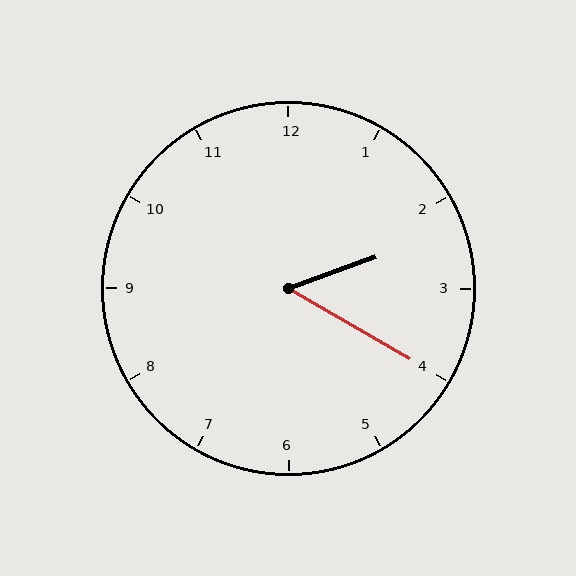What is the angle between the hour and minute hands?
Approximately 50 degrees.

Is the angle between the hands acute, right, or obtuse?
It is acute.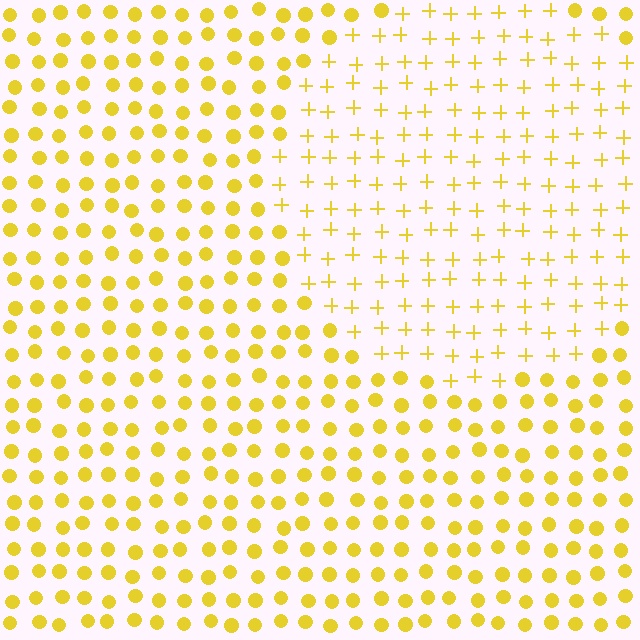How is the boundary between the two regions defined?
The boundary is defined by a change in element shape: plus signs inside vs. circles outside. All elements share the same color and spacing.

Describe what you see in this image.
The image is filled with small yellow elements arranged in a uniform grid. A circle-shaped region contains plus signs, while the surrounding area contains circles. The boundary is defined purely by the change in element shape.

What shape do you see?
I see a circle.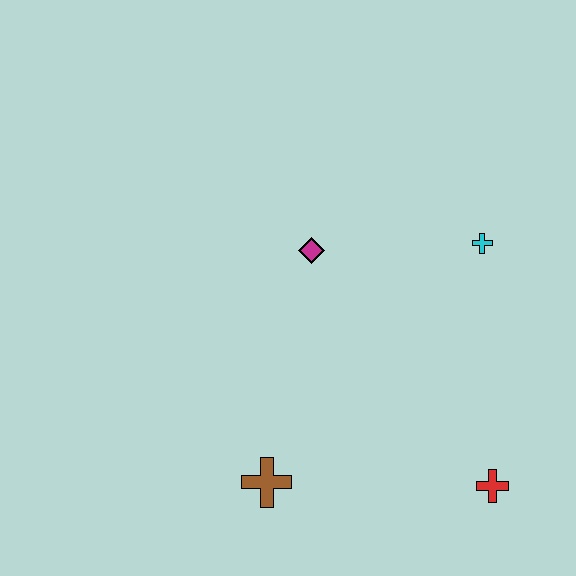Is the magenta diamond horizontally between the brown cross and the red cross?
Yes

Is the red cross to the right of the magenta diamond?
Yes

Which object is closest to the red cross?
The brown cross is closest to the red cross.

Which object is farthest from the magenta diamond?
The red cross is farthest from the magenta diamond.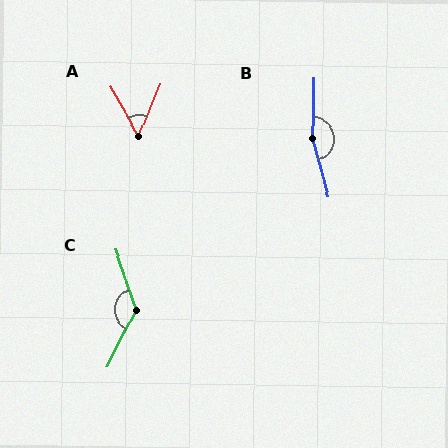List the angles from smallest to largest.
A (53°), C (133°), B (163°).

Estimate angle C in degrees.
Approximately 133 degrees.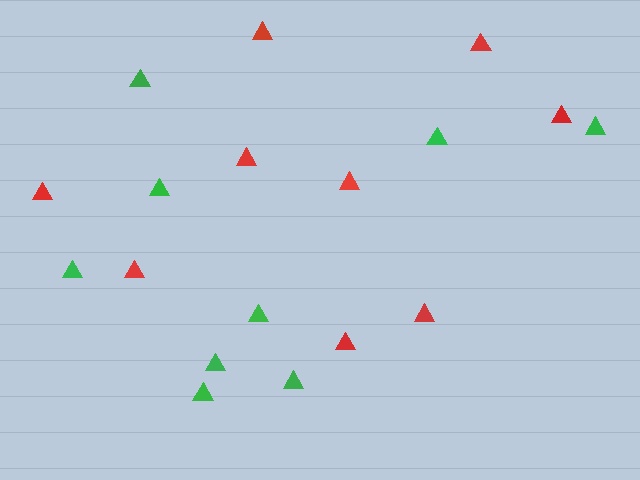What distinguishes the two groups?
There are 2 groups: one group of red triangles (9) and one group of green triangles (9).